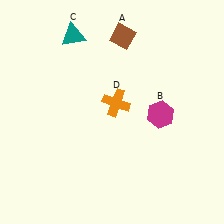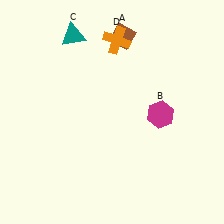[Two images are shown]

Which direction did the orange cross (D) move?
The orange cross (D) moved up.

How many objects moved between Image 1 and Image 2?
1 object moved between the two images.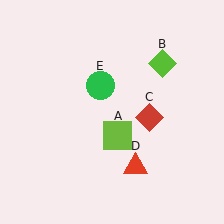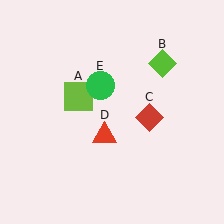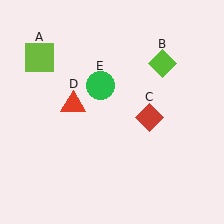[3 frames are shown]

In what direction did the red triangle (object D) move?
The red triangle (object D) moved up and to the left.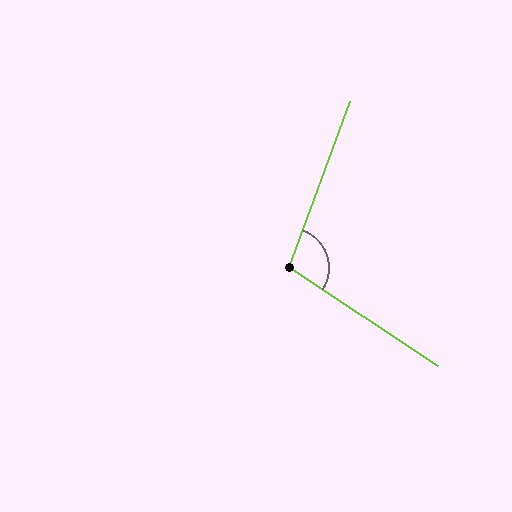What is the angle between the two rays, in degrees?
Approximately 103 degrees.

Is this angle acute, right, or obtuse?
It is obtuse.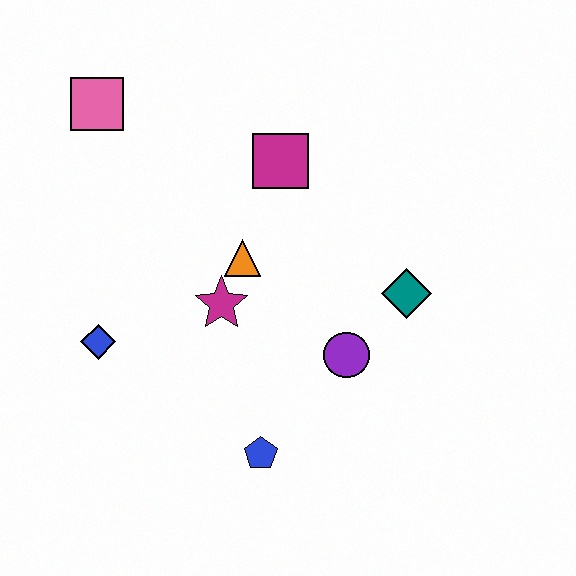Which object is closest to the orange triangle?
The magenta star is closest to the orange triangle.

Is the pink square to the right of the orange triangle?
No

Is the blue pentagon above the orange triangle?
No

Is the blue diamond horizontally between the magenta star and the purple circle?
No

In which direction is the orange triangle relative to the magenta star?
The orange triangle is above the magenta star.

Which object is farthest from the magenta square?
The blue pentagon is farthest from the magenta square.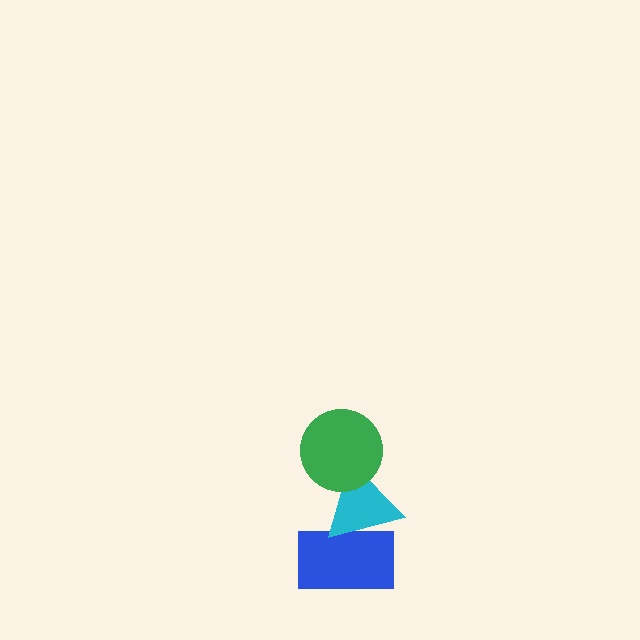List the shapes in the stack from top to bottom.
From top to bottom: the green circle, the cyan triangle, the blue rectangle.